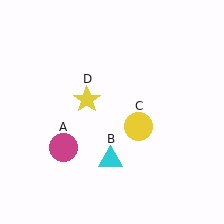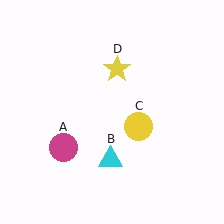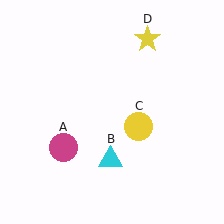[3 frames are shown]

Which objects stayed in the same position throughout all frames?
Magenta circle (object A) and cyan triangle (object B) and yellow circle (object C) remained stationary.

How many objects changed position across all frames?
1 object changed position: yellow star (object D).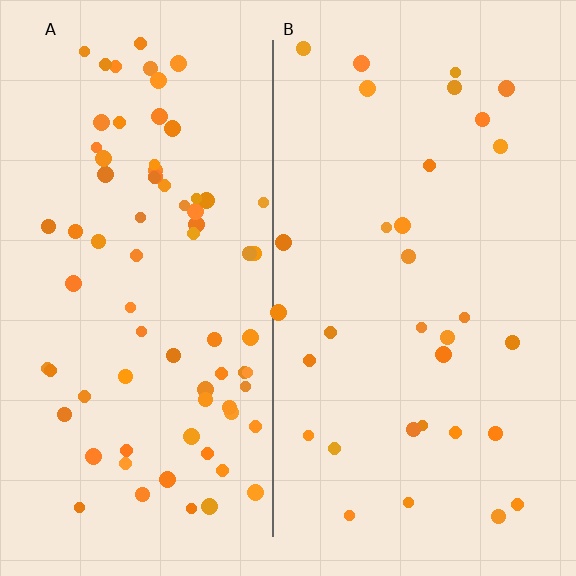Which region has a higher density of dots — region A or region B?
A (the left).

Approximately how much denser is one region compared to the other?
Approximately 2.4× — region A over region B.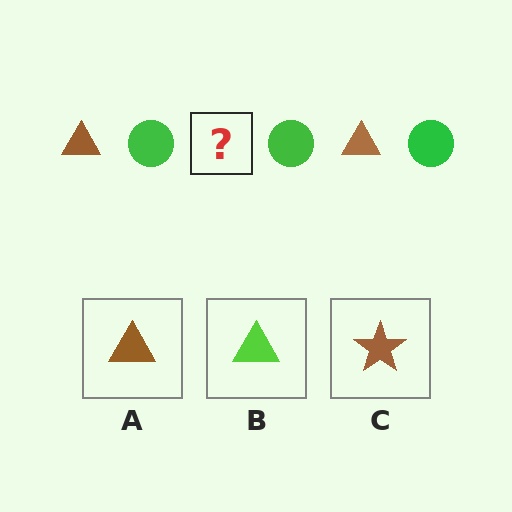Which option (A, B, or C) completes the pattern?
A.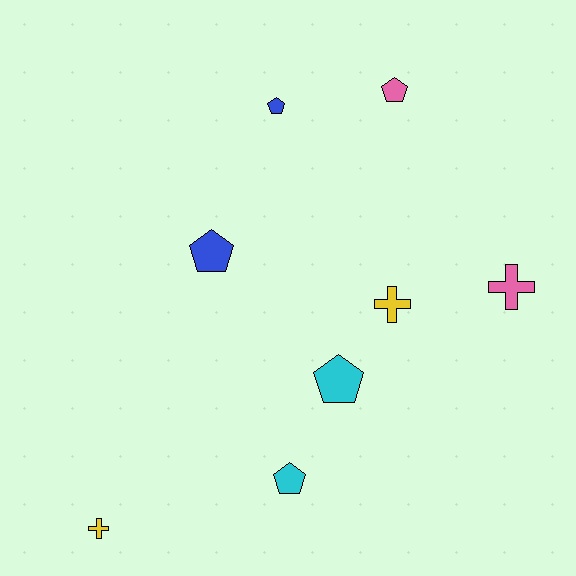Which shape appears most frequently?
Pentagon, with 5 objects.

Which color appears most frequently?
Blue, with 2 objects.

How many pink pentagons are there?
There is 1 pink pentagon.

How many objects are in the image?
There are 8 objects.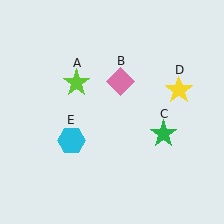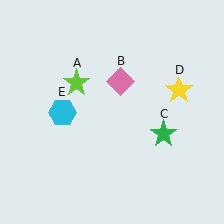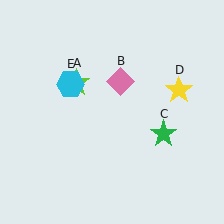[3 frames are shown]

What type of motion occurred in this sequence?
The cyan hexagon (object E) rotated clockwise around the center of the scene.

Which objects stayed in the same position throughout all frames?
Lime star (object A) and pink diamond (object B) and green star (object C) and yellow star (object D) remained stationary.